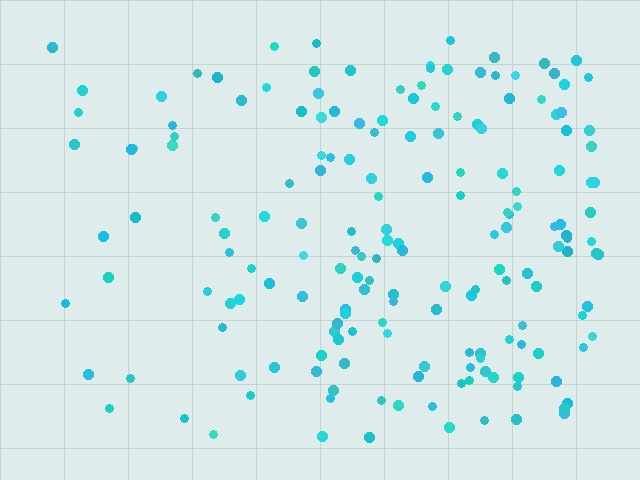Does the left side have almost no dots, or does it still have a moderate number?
Still a moderate number, just noticeably fewer than the right.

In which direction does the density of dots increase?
From left to right, with the right side densest.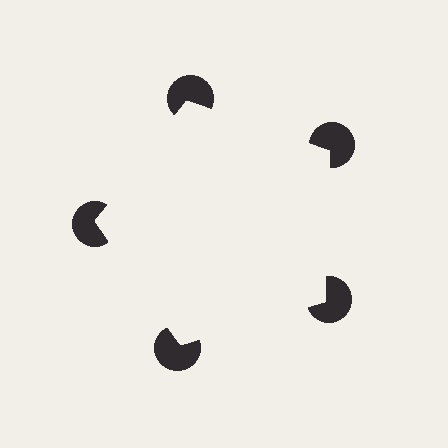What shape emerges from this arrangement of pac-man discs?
An illusory pentagon — its edges are inferred from the aligned wedge cuts in the pac-man discs, not physically drawn.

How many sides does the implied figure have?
5 sides.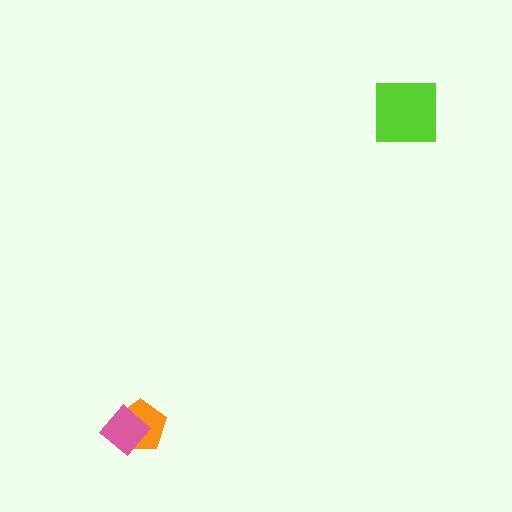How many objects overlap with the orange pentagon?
1 object overlaps with the orange pentagon.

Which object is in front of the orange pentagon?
The pink diamond is in front of the orange pentagon.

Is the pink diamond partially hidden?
No, no other shape covers it.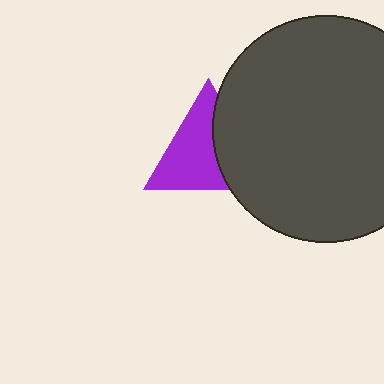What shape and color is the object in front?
The object in front is a dark gray circle.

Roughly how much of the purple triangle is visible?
About half of it is visible (roughly 61%).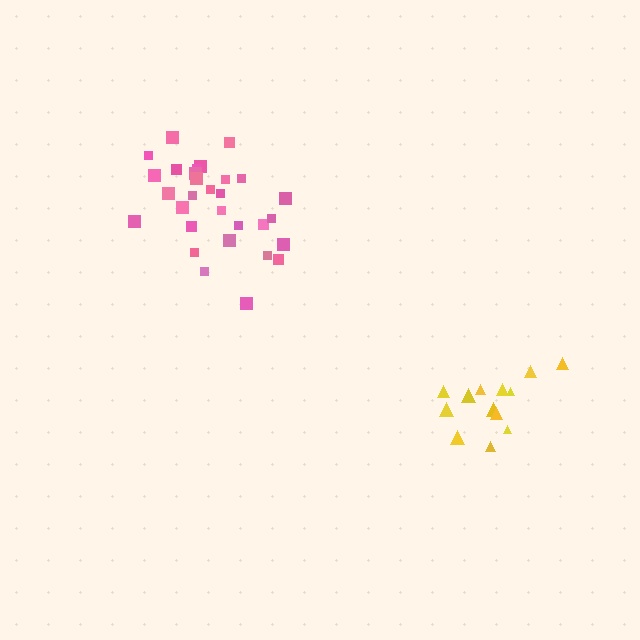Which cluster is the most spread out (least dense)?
Yellow.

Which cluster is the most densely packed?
Pink.